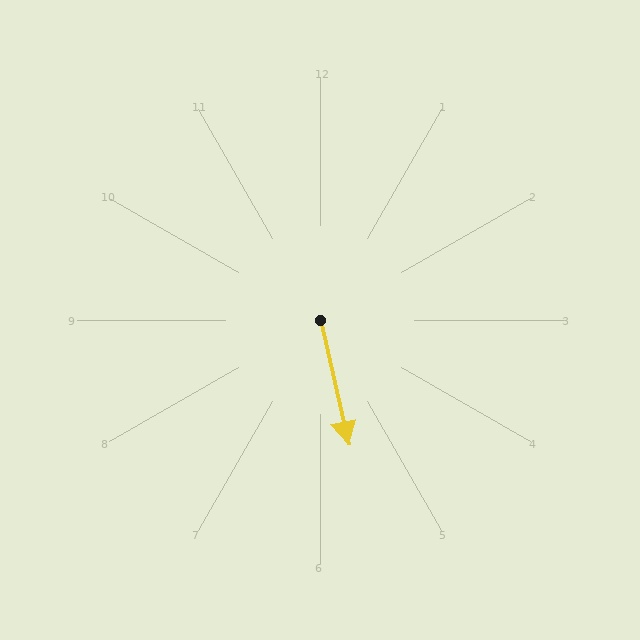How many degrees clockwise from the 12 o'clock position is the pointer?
Approximately 167 degrees.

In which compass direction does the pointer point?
South.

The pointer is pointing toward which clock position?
Roughly 6 o'clock.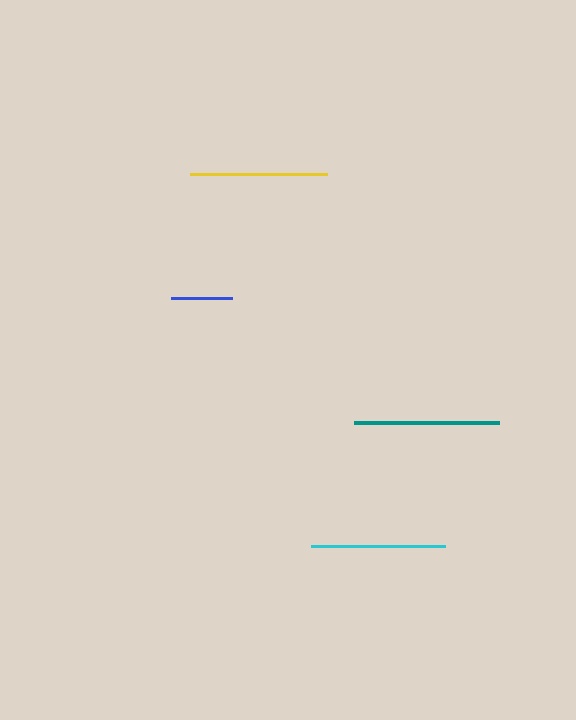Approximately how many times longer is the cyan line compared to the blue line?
The cyan line is approximately 2.2 times the length of the blue line.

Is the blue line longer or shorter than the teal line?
The teal line is longer than the blue line.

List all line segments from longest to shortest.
From longest to shortest: teal, yellow, cyan, blue.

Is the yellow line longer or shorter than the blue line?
The yellow line is longer than the blue line.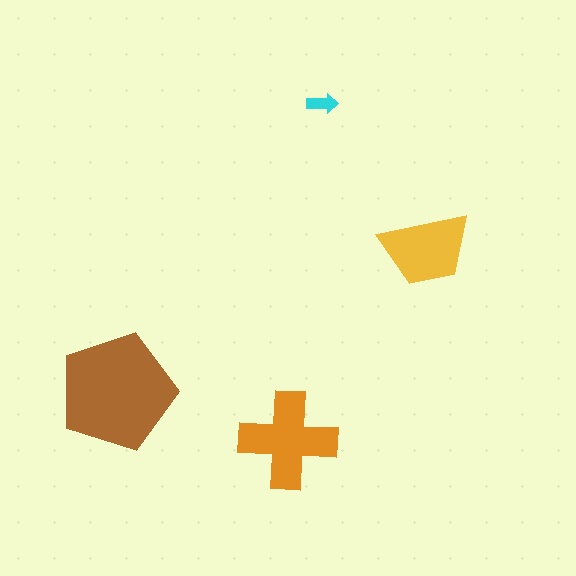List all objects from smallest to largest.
The cyan arrow, the yellow trapezoid, the orange cross, the brown pentagon.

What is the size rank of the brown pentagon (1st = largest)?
1st.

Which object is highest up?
The cyan arrow is topmost.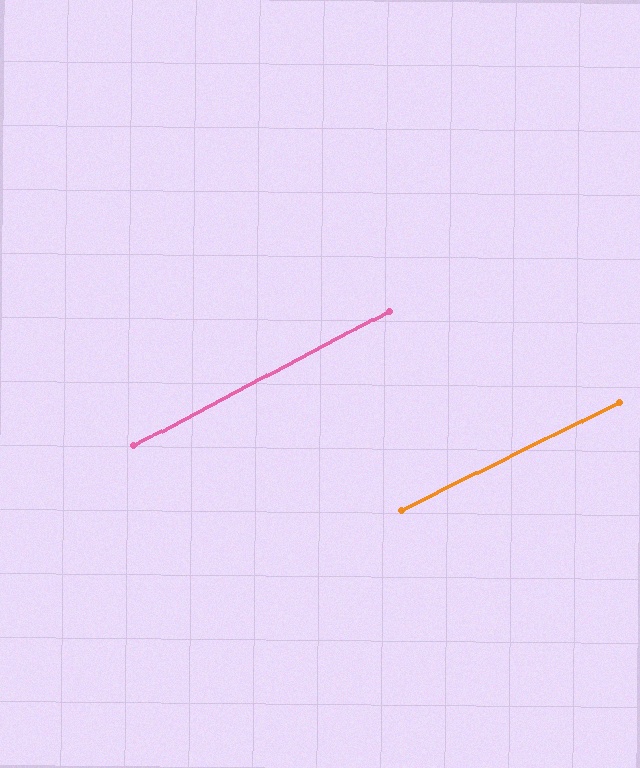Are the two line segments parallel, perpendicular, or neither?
Parallel — their directions differ by only 1.6°.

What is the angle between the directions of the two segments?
Approximately 2 degrees.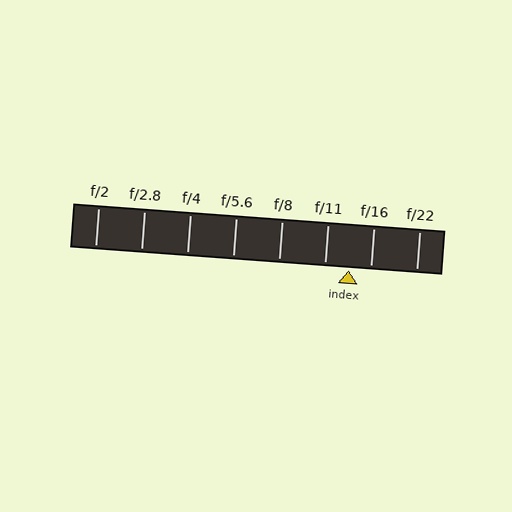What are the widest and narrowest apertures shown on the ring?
The widest aperture shown is f/2 and the narrowest is f/22.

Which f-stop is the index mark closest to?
The index mark is closest to f/16.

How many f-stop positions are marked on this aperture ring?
There are 8 f-stop positions marked.